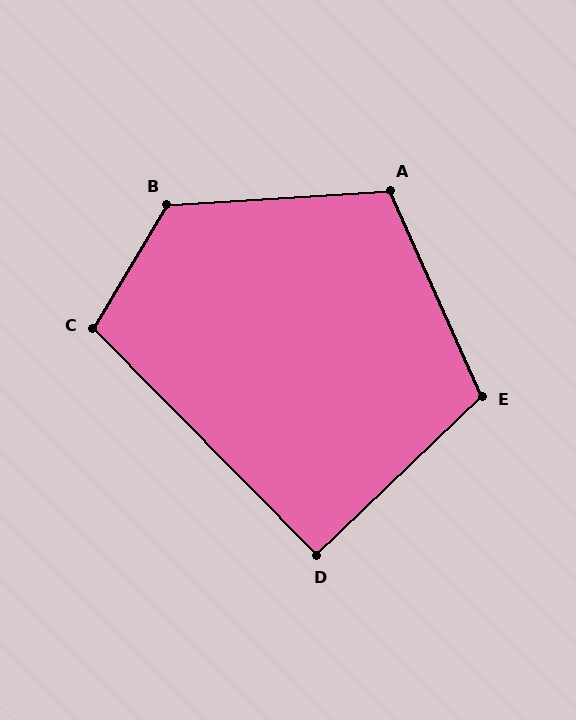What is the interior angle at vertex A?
Approximately 111 degrees (obtuse).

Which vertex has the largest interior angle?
B, at approximately 124 degrees.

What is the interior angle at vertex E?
Approximately 110 degrees (obtuse).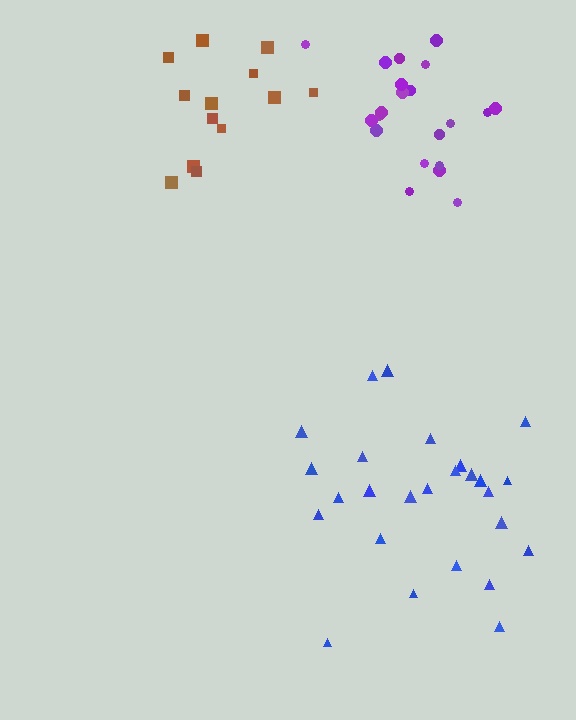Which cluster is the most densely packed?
Purple.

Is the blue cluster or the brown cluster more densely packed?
Blue.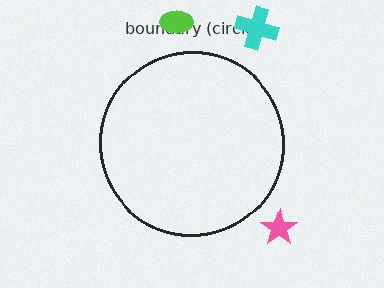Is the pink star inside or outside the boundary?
Outside.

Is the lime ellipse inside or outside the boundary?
Outside.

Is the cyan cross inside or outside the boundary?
Outside.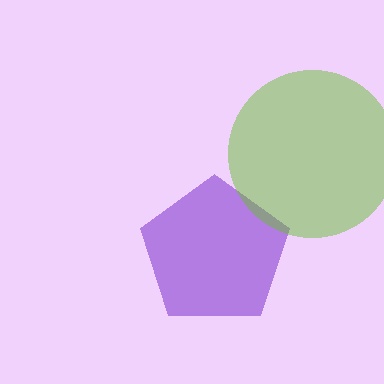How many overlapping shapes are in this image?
There are 2 overlapping shapes in the image.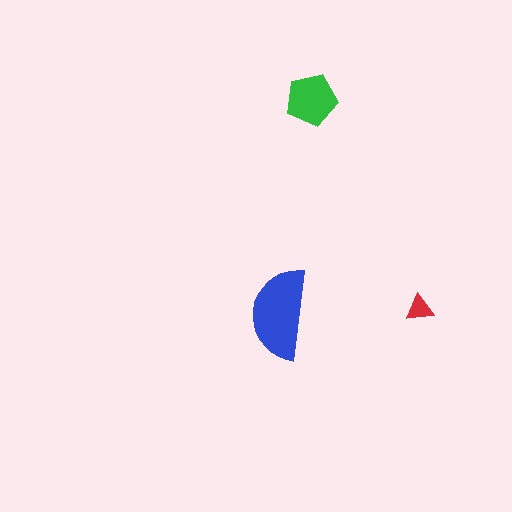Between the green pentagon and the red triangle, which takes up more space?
The green pentagon.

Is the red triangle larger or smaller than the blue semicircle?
Smaller.